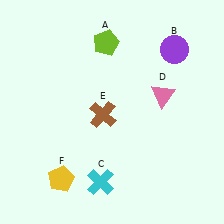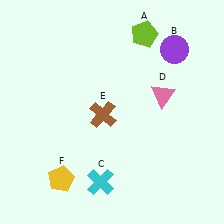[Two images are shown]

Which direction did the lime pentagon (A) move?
The lime pentagon (A) moved right.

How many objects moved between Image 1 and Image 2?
1 object moved between the two images.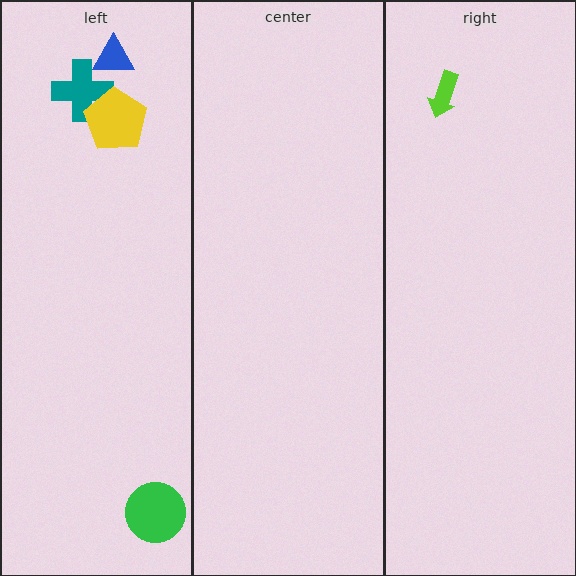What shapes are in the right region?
The lime arrow.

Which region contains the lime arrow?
The right region.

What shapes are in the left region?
The green circle, the blue triangle, the teal cross, the yellow pentagon.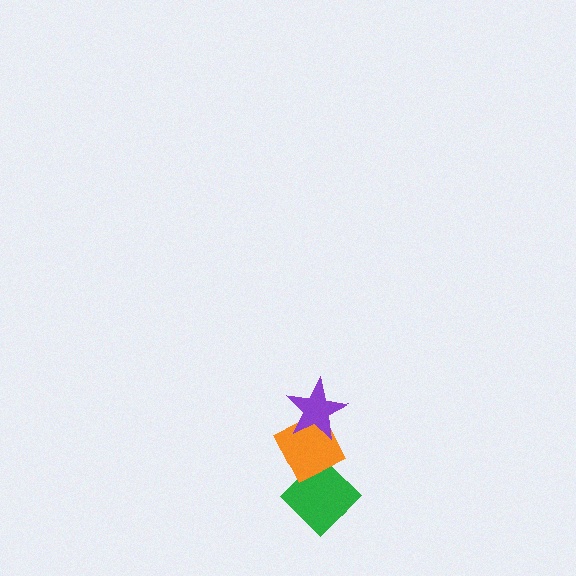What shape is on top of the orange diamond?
The purple star is on top of the orange diamond.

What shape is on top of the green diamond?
The orange diamond is on top of the green diamond.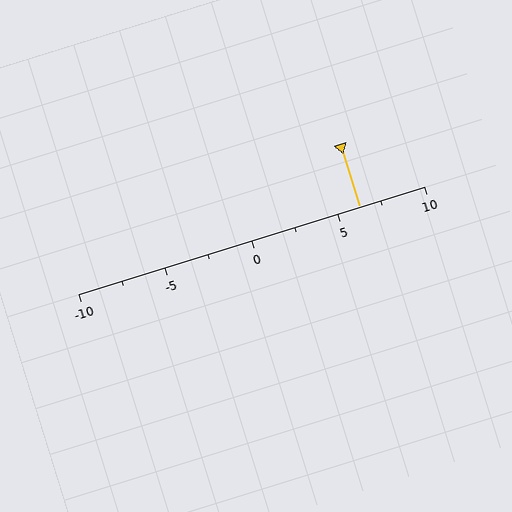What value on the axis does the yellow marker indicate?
The marker indicates approximately 6.2.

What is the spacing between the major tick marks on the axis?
The major ticks are spaced 5 apart.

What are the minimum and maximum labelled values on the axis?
The axis runs from -10 to 10.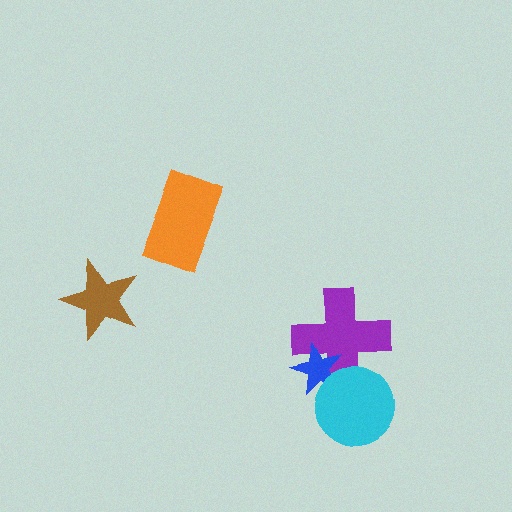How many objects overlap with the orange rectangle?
0 objects overlap with the orange rectangle.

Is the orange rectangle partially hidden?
No, no other shape covers it.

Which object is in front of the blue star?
The cyan circle is in front of the blue star.